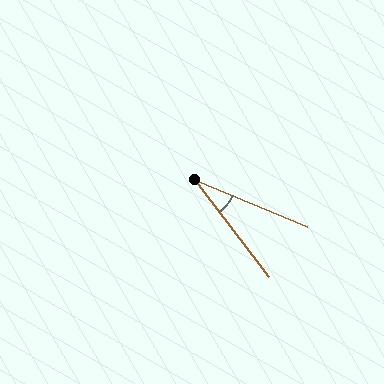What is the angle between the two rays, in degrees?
Approximately 30 degrees.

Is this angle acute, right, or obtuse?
It is acute.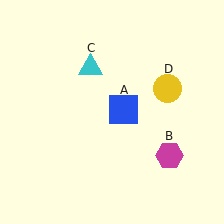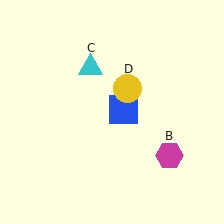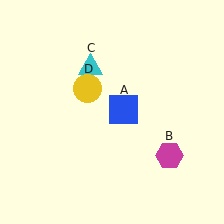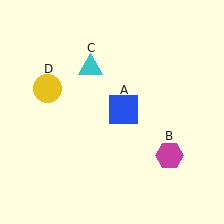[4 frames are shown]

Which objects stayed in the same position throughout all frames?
Blue square (object A) and magenta hexagon (object B) and cyan triangle (object C) remained stationary.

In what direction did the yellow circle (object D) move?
The yellow circle (object D) moved left.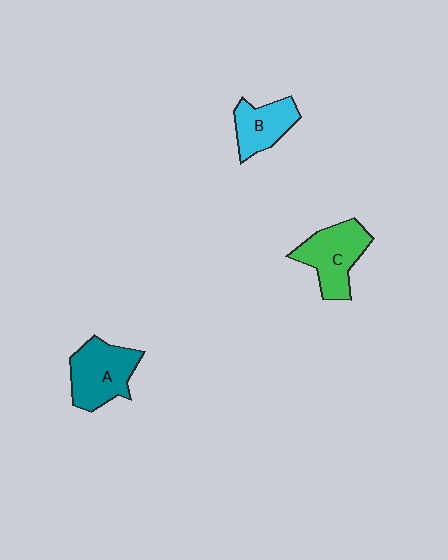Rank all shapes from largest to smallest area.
From largest to smallest: A (teal), C (green), B (cyan).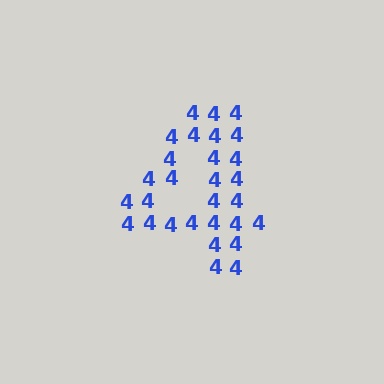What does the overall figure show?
The overall figure shows the digit 4.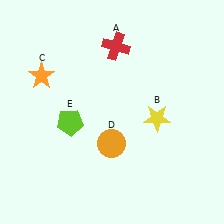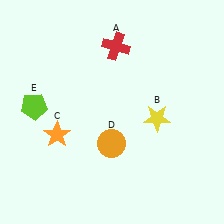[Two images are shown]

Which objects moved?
The objects that moved are: the orange star (C), the lime pentagon (E).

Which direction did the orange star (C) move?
The orange star (C) moved down.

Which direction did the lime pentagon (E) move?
The lime pentagon (E) moved left.